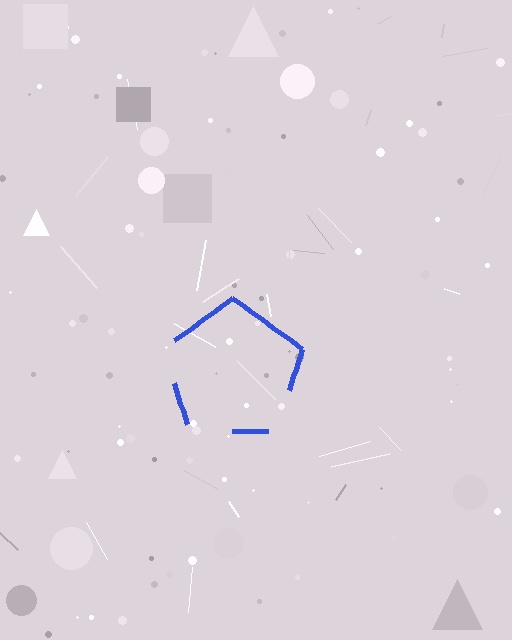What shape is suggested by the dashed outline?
The dashed outline suggests a pentagon.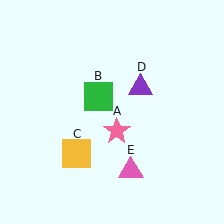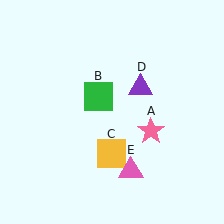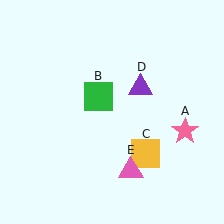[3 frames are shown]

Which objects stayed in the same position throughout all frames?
Green square (object B) and purple triangle (object D) and pink triangle (object E) remained stationary.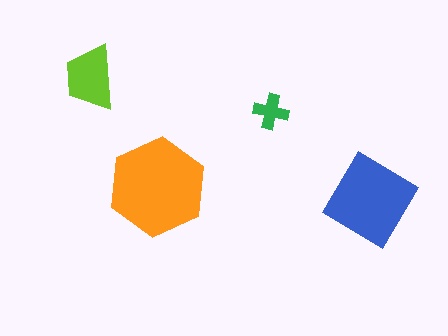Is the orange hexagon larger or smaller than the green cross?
Larger.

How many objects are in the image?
There are 4 objects in the image.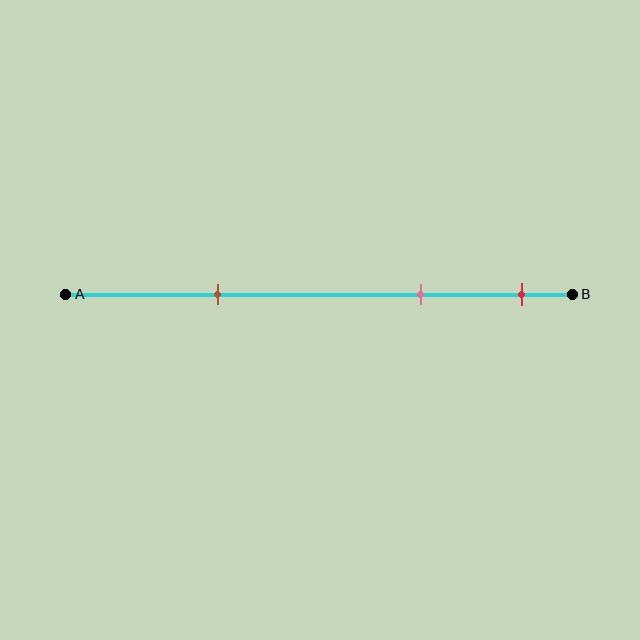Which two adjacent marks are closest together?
The pink and red marks are the closest adjacent pair.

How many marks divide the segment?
There are 3 marks dividing the segment.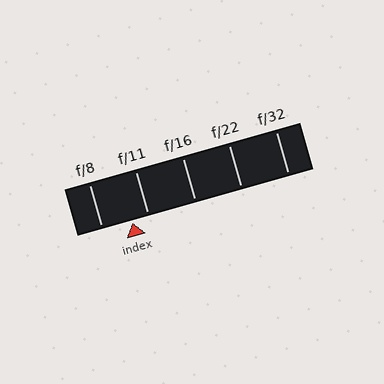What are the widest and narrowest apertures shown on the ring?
The widest aperture shown is f/8 and the narrowest is f/32.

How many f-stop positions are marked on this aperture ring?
There are 5 f-stop positions marked.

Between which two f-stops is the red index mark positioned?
The index mark is between f/8 and f/11.